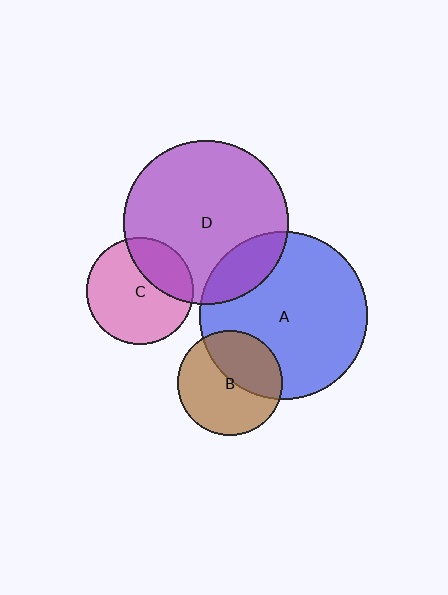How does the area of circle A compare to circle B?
Approximately 2.6 times.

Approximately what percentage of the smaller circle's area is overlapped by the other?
Approximately 40%.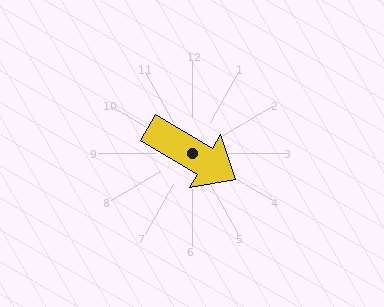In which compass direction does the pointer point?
Southeast.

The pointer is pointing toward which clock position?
Roughly 4 o'clock.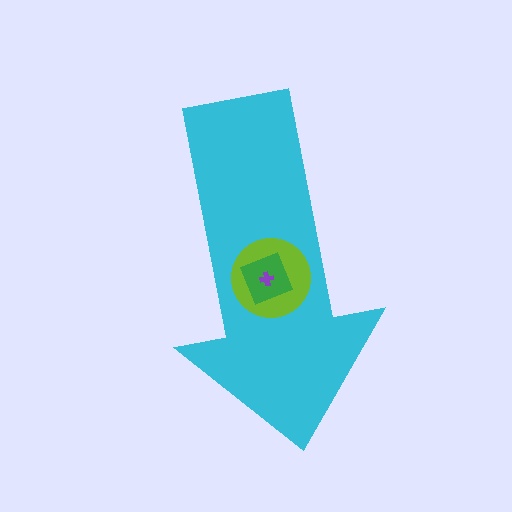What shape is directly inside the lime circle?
The green diamond.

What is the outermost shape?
The cyan arrow.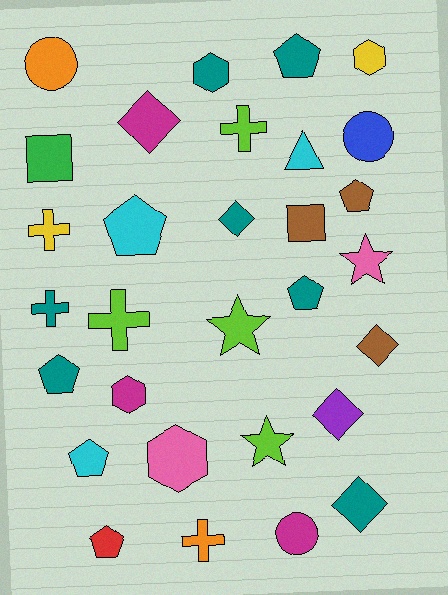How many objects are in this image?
There are 30 objects.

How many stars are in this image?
There are 3 stars.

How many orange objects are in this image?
There are 2 orange objects.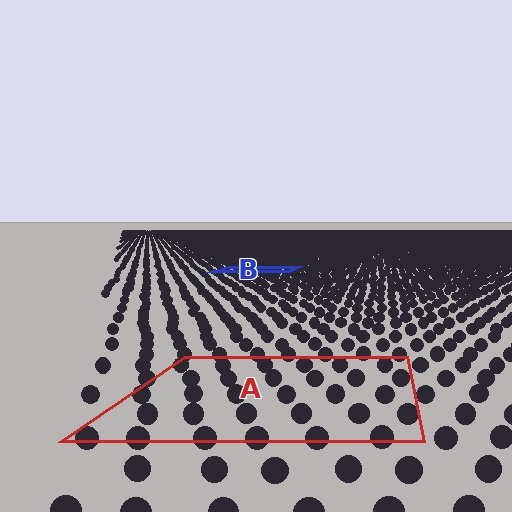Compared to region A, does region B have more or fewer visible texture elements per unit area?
Region B has more texture elements per unit area — they are packed more densely because it is farther away.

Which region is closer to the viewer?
Region A is closer. The texture elements there are larger and more spread out.